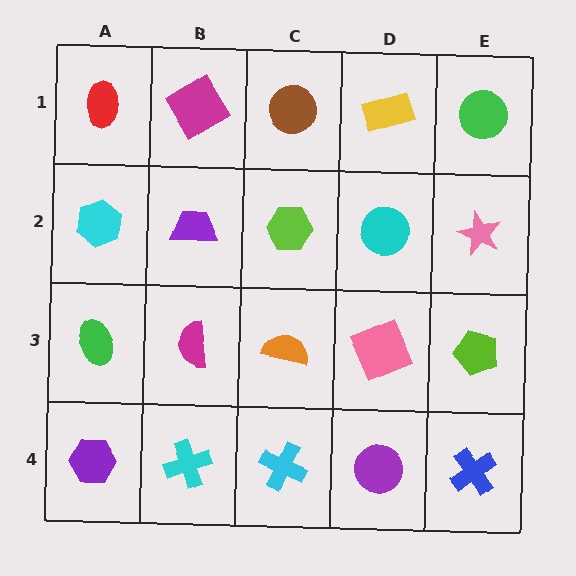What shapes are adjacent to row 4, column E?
A lime pentagon (row 3, column E), a purple circle (row 4, column D).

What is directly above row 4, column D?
A pink square.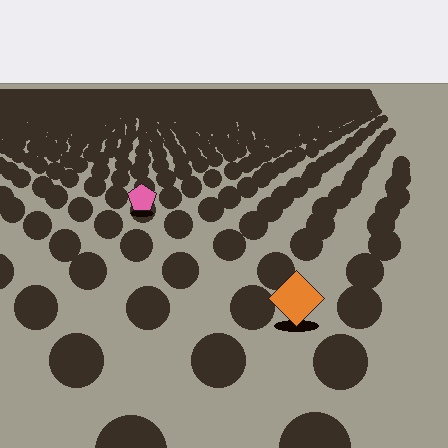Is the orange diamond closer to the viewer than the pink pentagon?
Yes. The orange diamond is closer — you can tell from the texture gradient: the ground texture is coarser near it.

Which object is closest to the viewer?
The orange diamond is closest. The texture marks near it are larger and more spread out.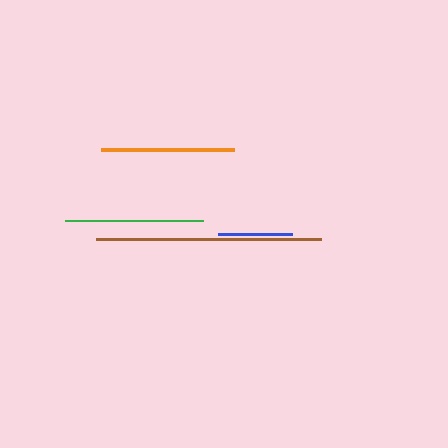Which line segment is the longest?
The brown line is the longest at approximately 225 pixels.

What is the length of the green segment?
The green segment is approximately 138 pixels long.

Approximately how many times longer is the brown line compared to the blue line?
The brown line is approximately 3.0 times the length of the blue line.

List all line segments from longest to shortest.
From longest to shortest: brown, green, orange, blue.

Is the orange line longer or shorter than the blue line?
The orange line is longer than the blue line.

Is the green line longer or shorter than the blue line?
The green line is longer than the blue line.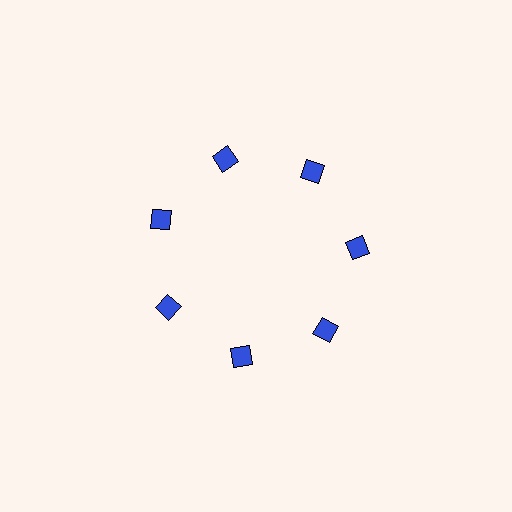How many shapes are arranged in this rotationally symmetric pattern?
There are 7 shapes, arranged in 7 groups of 1.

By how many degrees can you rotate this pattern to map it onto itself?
The pattern maps onto itself every 51 degrees of rotation.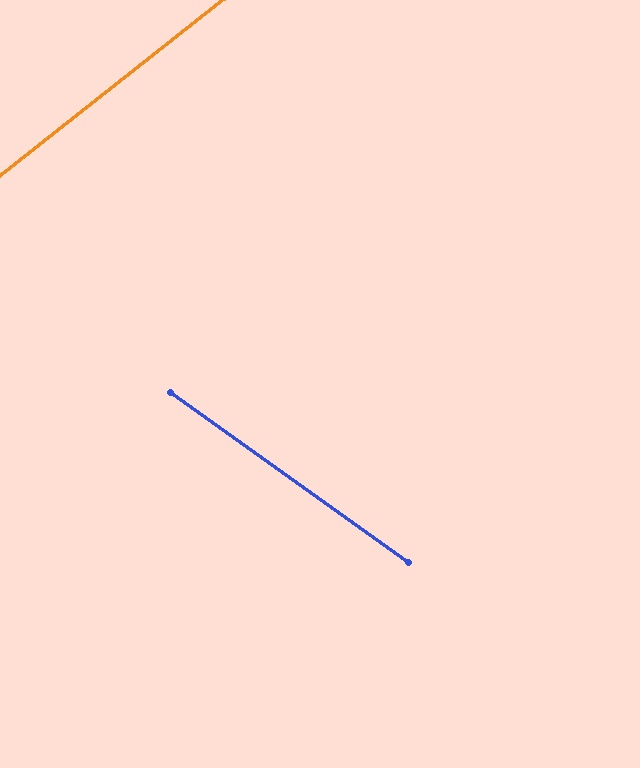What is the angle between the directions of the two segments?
Approximately 74 degrees.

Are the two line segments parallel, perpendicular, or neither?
Neither parallel nor perpendicular — they differ by about 74°.